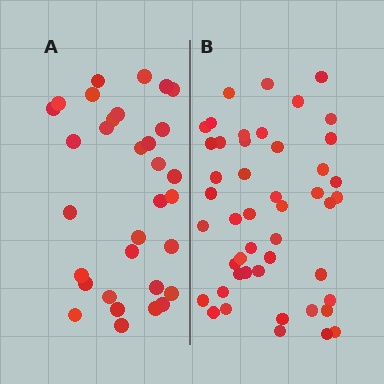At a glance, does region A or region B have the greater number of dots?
Region B (the right region) has more dots.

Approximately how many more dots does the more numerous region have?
Region B has approximately 15 more dots than region A.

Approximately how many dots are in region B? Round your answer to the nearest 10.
About 50 dots. (The exact count is 47, which rounds to 50.)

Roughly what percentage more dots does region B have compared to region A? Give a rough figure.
About 45% more.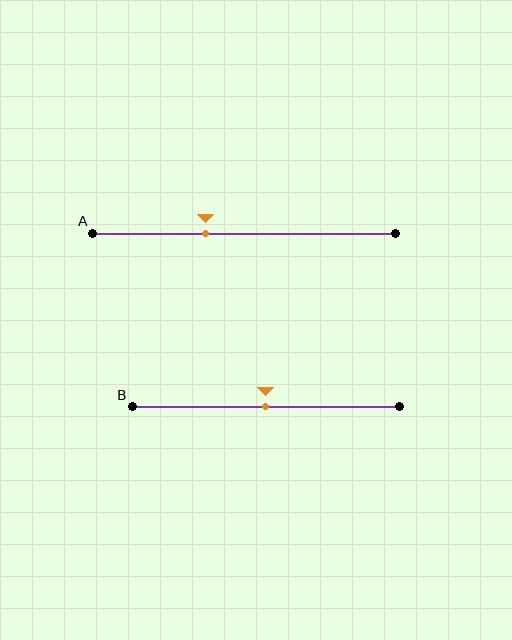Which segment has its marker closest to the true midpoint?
Segment B has its marker closest to the true midpoint.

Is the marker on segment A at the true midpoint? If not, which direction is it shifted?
No, the marker on segment A is shifted to the left by about 13% of the segment length.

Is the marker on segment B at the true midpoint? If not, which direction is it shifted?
Yes, the marker on segment B is at the true midpoint.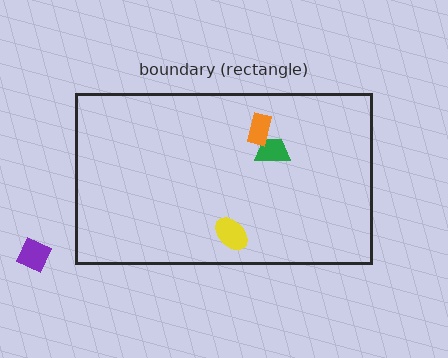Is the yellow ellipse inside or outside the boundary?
Inside.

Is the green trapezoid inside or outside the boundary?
Inside.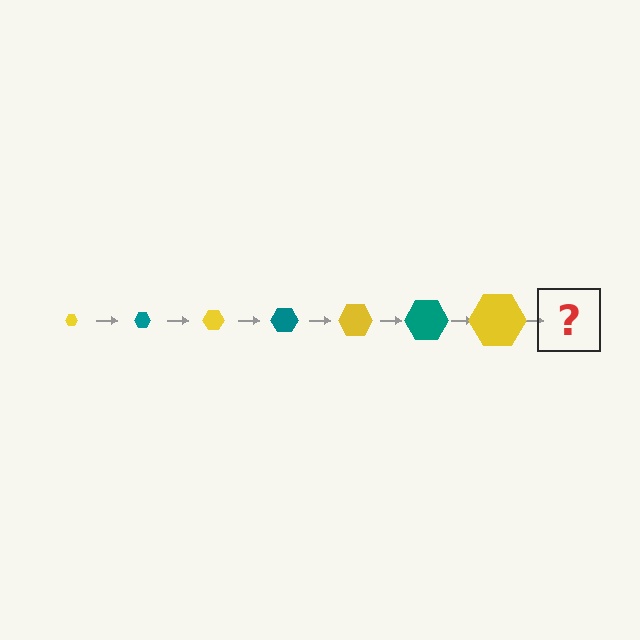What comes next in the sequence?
The next element should be a teal hexagon, larger than the previous one.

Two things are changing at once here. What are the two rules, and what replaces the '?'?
The two rules are that the hexagon grows larger each step and the color cycles through yellow and teal. The '?' should be a teal hexagon, larger than the previous one.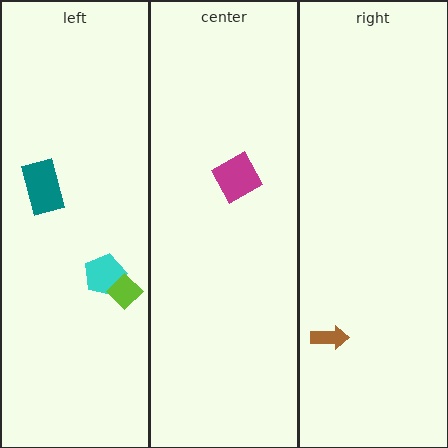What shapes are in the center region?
The magenta square.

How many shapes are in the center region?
1.